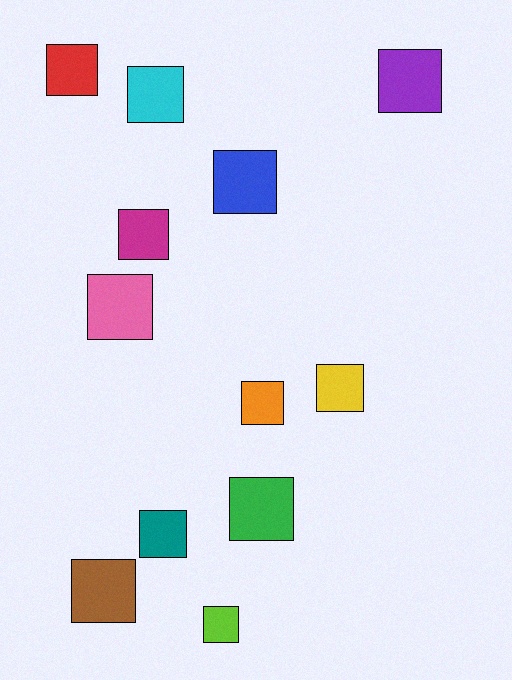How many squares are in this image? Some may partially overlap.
There are 12 squares.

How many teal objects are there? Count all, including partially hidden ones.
There is 1 teal object.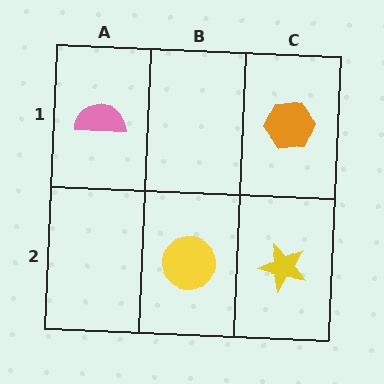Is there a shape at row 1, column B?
No, that cell is empty.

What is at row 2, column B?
A yellow circle.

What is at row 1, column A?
A pink semicircle.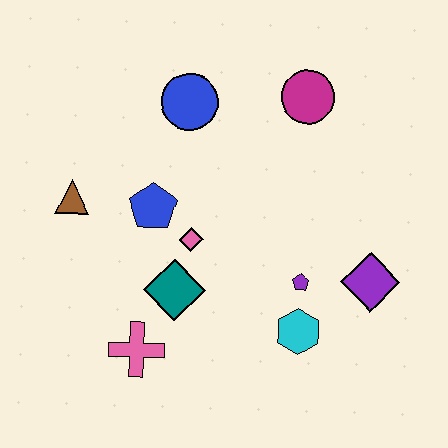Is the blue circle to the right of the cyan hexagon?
No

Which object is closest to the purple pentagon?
The cyan hexagon is closest to the purple pentagon.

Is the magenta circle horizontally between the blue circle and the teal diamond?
No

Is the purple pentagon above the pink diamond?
No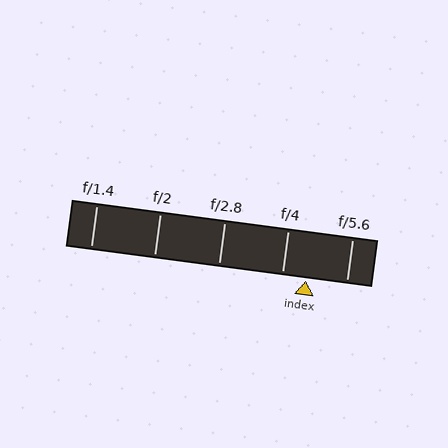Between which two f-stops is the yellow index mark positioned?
The index mark is between f/4 and f/5.6.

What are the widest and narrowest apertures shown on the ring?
The widest aperture shown is f/1.4 and the narrowest is f/5.6.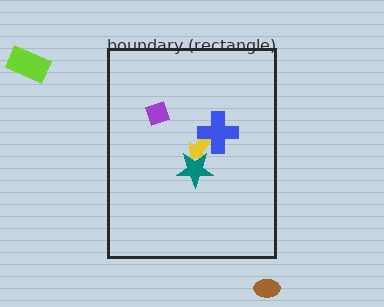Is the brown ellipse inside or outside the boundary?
Outside.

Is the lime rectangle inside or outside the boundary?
Outside.